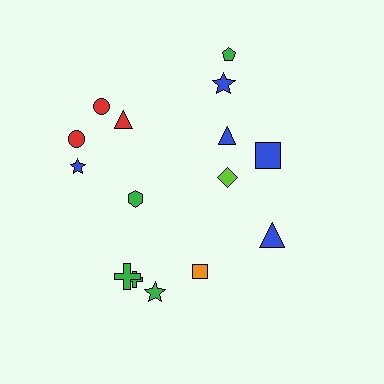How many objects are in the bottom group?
There are 5 objects.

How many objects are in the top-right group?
There are 6 objects.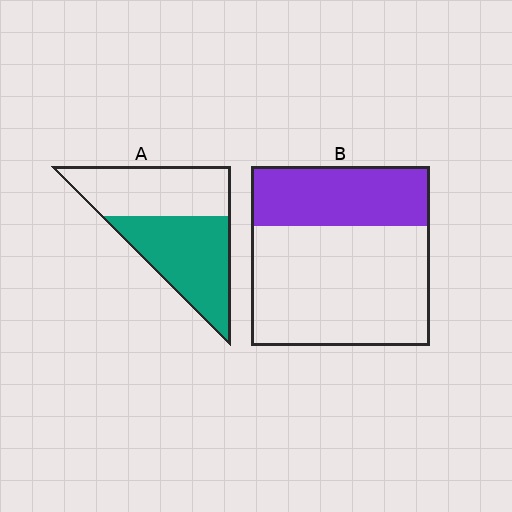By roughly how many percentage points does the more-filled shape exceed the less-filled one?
By roughly 20 percentage points (A over B).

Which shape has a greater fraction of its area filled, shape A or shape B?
Shape A.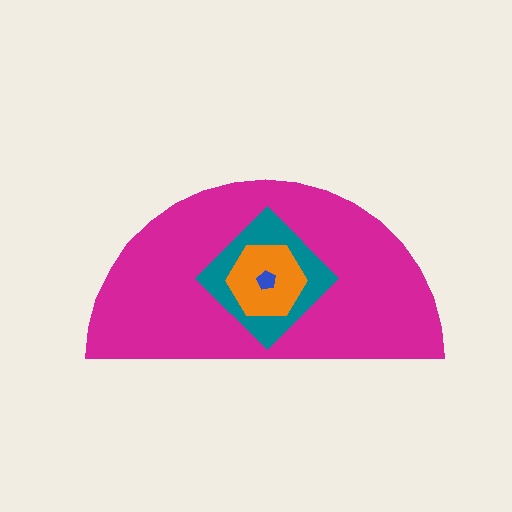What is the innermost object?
The blue pentagon.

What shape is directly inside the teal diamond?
The orange hexagon.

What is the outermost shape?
The magenta semicircle.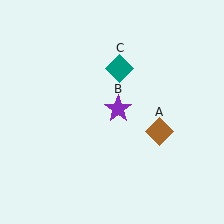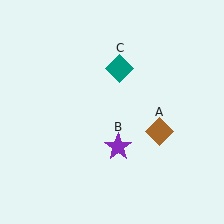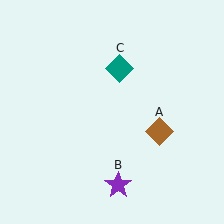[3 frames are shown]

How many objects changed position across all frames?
1 object changed position: purple star (object B).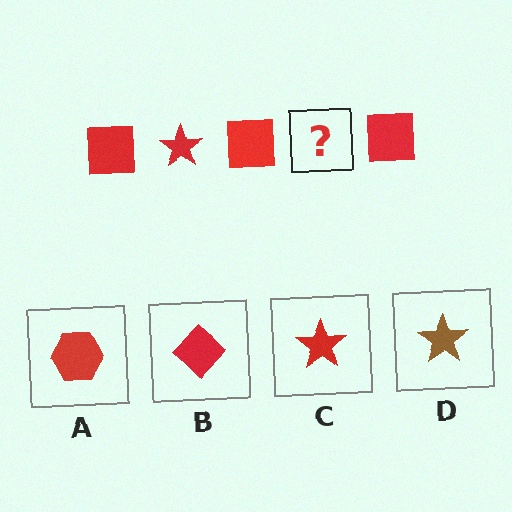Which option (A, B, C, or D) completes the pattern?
C.